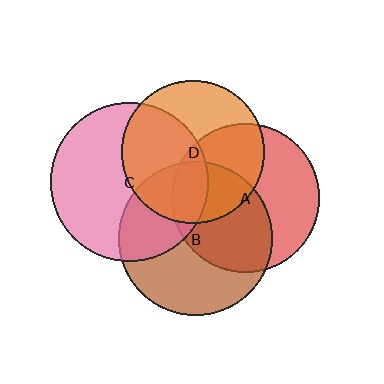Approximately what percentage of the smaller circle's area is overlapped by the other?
Approximately 15%.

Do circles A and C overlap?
Yes.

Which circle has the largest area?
Circle C (pink).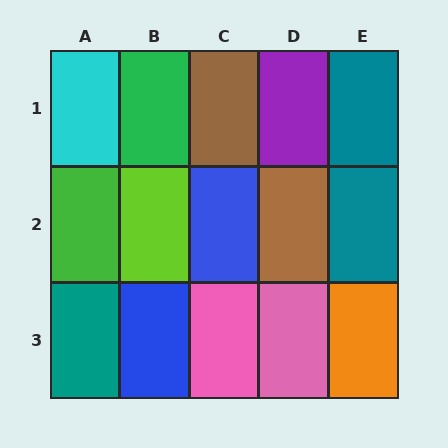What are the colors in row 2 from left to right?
Green, lime, blue, brown, teal.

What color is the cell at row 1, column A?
Cyan.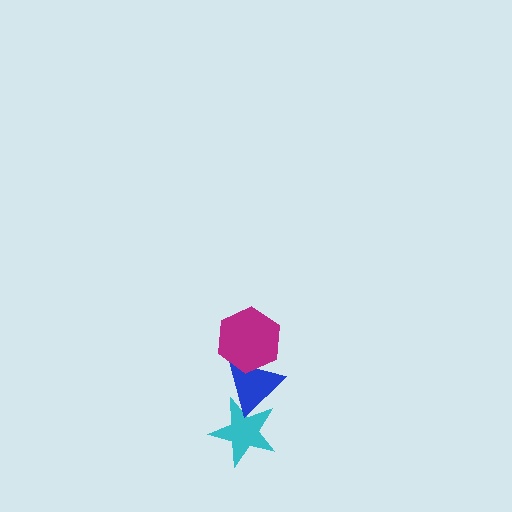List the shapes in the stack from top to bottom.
From top to bottom: the magenta hexagon, the blue triangle, the cyan star.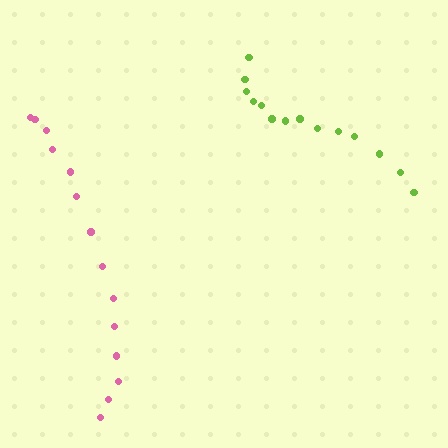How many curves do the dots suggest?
There are 2 distinct paths.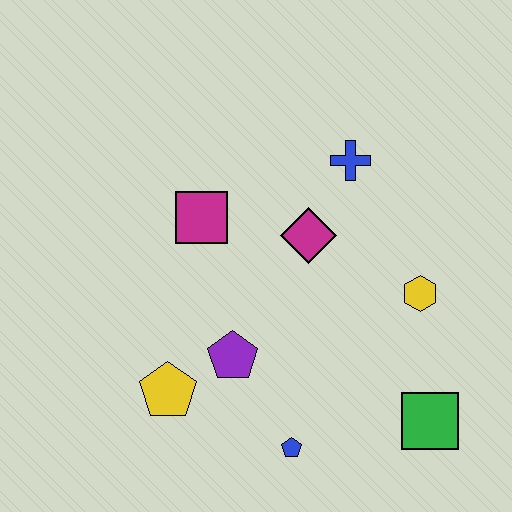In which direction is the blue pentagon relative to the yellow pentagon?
The blue pentagon is to the right of the yellow pentagon.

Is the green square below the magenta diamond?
Yes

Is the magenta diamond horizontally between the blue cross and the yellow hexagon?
No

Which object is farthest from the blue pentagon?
The blue cross is farthest from the blue pentagon.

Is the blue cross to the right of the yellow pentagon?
Yes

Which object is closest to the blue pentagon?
The purple pentagon is closest to the blue pentagon.